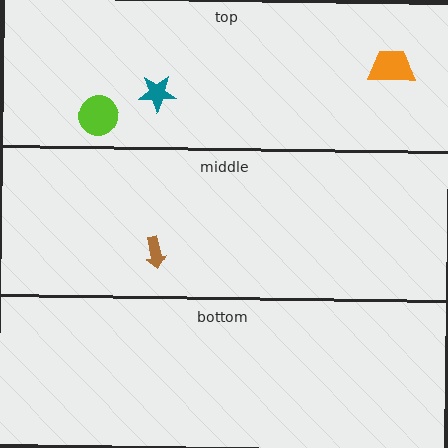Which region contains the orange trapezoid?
The top region.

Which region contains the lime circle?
The top region.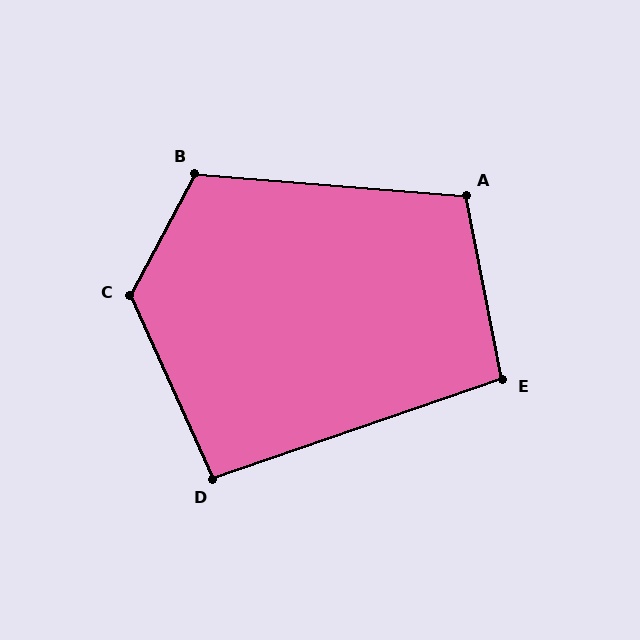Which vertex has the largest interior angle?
C, at approximately 127 degrees.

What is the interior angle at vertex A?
Approximately 106 degrees (obtuse).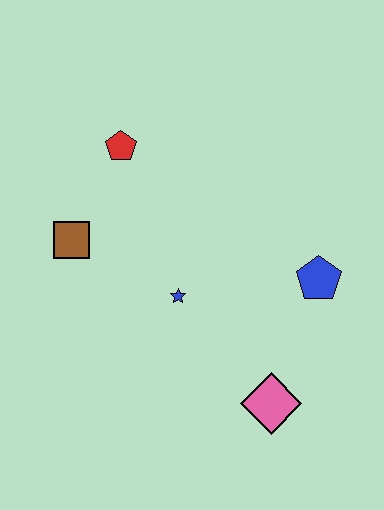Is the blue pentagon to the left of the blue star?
No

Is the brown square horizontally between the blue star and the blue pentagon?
No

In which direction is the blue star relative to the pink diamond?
The blue star is above the pink diamond.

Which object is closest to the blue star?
The brown square is closest to the blue star.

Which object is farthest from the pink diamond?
The red pentagon is farthest from the pink diamond.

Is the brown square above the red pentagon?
No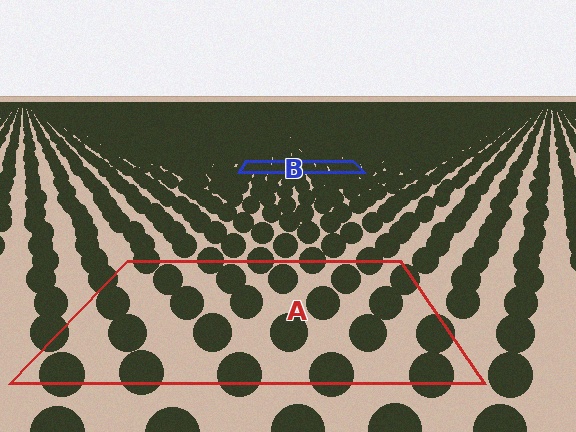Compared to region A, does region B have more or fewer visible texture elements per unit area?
Region B has more texture elements per unit area — they are packed more densely because it is farther away.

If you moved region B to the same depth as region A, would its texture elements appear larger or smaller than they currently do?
They would appear larger. At a closer depth, the same texture elements are projected at a bigger on-screen size.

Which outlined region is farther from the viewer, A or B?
Region B is farther from the viewer — the texture elements inside it appear smaller and more densely packed.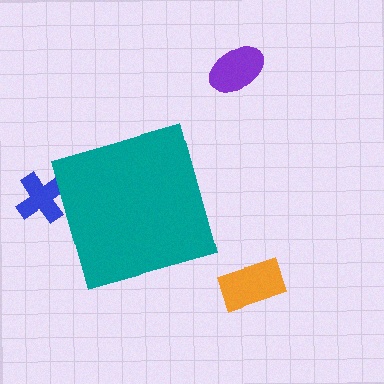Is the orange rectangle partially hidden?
No, the orange rectangle is fully visible.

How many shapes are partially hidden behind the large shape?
1 shape is partially hidden.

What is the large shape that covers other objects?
A teal diamond.